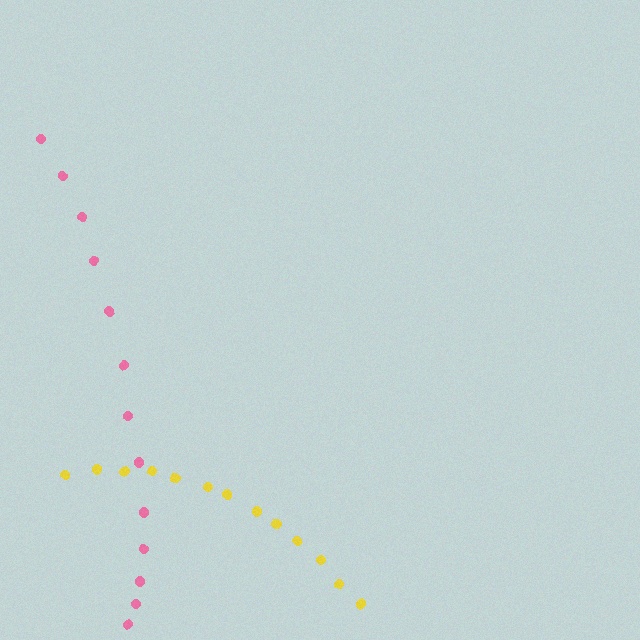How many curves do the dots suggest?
There are 2 distinct paths.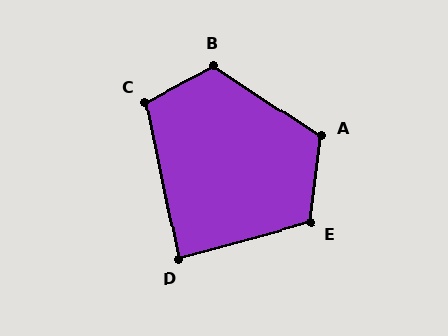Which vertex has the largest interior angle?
B, at approximately 119 degrees.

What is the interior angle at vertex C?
Approximately 106 degrees (obtuse).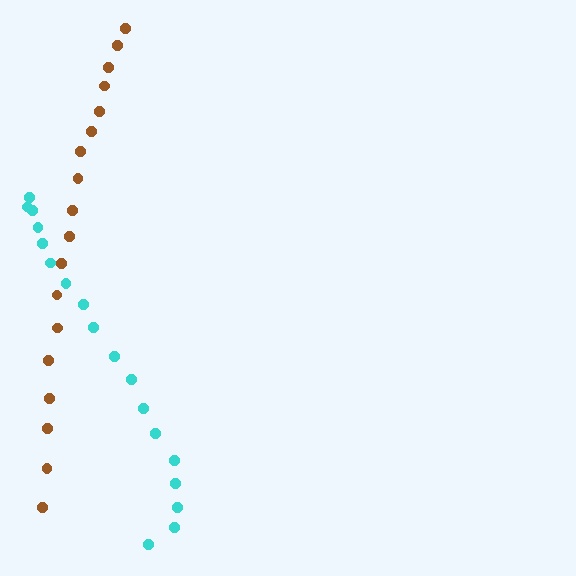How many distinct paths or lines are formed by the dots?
There are 2 distinct paths.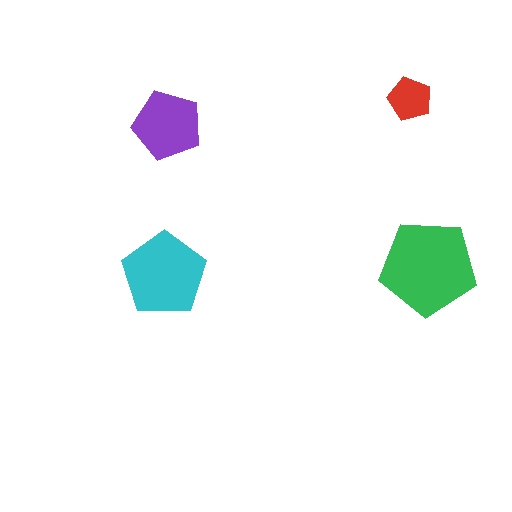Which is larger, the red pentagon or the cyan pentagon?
The cyan one.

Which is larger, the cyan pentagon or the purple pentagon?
The cyan one.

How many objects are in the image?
There are 4 objects in the image.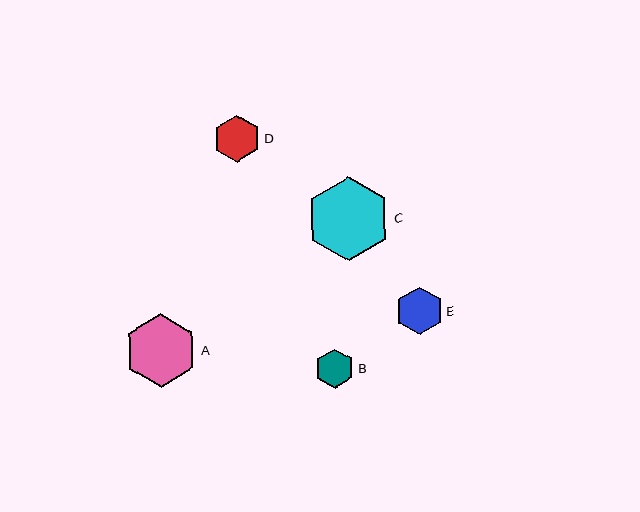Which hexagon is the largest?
Hexagon C is the largest with a size of approximately 84 pixels.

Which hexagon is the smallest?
Hexagon B is the smallest with a size of approximately 39 pixels.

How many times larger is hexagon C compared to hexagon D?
Hexagon C is approximately 1.8 times the size of hexagon D.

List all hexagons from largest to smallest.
From largest to smallest: C, A, E, D, B.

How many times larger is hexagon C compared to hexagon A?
Hexagon C is approximately 1.2 times the size of hexagon A.